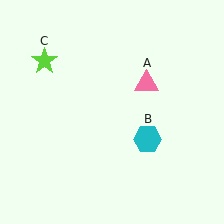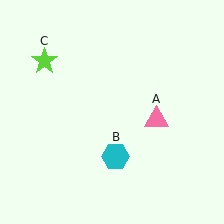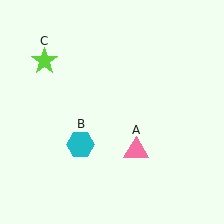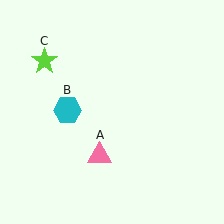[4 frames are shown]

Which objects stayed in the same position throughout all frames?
Lime star (object C) remained stationary.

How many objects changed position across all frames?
2 objects changed position: pink triangle (object A), cyan hexagon (object B).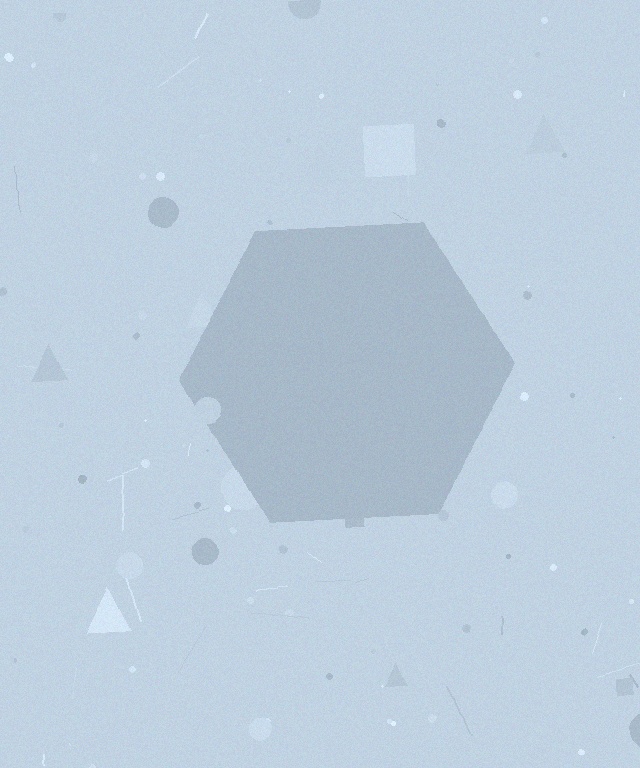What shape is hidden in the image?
A hexagon is hidden in the image.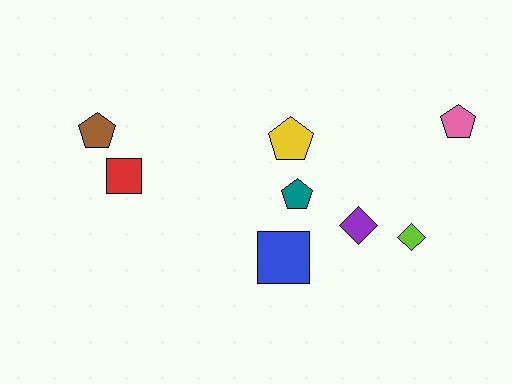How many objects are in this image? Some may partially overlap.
There are 8 objects.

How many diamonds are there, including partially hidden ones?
There are 2 diamonds.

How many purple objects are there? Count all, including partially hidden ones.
There is 1 purple object.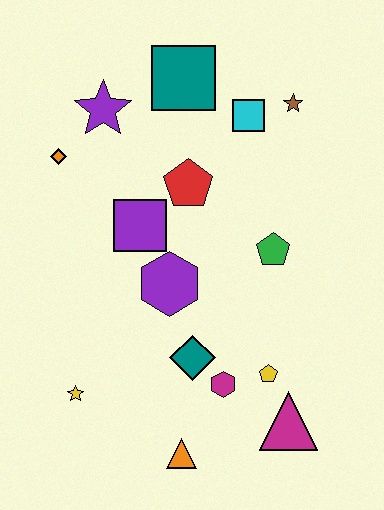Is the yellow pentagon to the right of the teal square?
Yes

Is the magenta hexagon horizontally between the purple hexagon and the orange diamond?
No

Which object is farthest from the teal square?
The orange triangle is farthest from the teal square.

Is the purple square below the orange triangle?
No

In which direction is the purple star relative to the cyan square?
The purple star is to the left of the cyan square.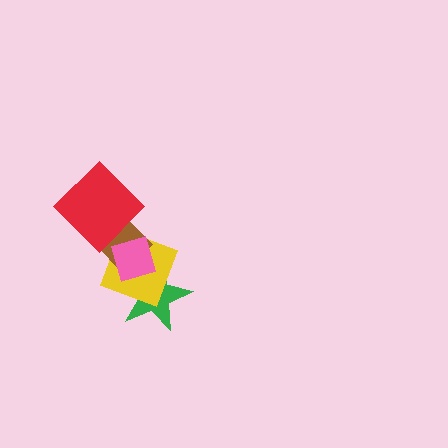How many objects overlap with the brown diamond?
4 objects overlap with the brown diamond.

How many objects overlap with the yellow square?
3 objects overlap with the yellow square.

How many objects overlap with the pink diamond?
4 objects overlap with the pink diamond.